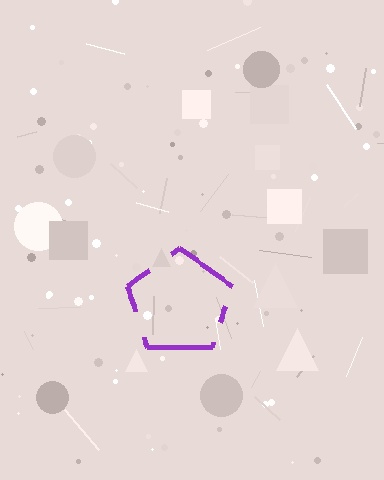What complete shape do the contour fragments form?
The contour fragments form a pentagon.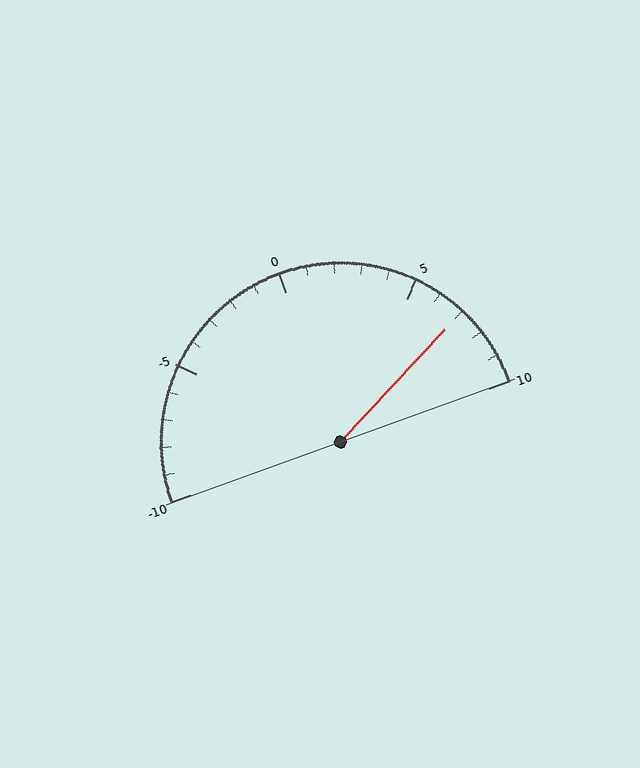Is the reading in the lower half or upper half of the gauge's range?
The reading is in the upper half of the range (-10 to 10).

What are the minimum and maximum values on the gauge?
The gauge ranges from -10 to 10.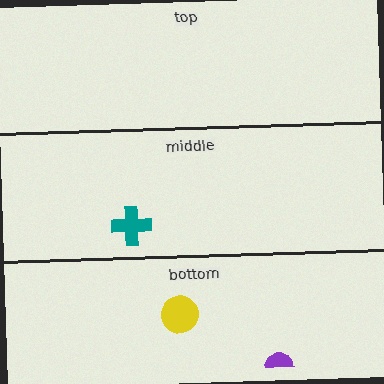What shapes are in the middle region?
The teal cross.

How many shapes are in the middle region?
1.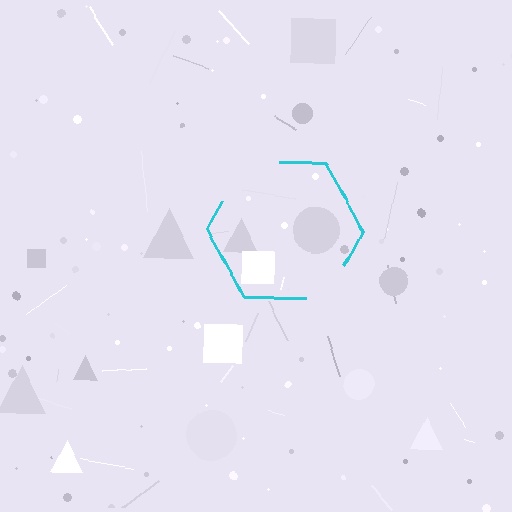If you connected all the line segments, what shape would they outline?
They would outline a hexagon.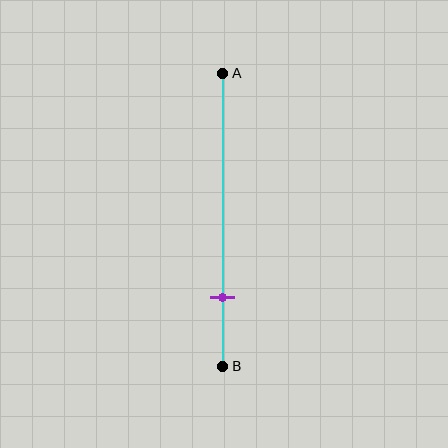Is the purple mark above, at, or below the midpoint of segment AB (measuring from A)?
The purple mark is below the midpoint of segment AB.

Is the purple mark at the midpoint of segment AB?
No, the mark is at about 75% from A, not at the 50% midpoint.